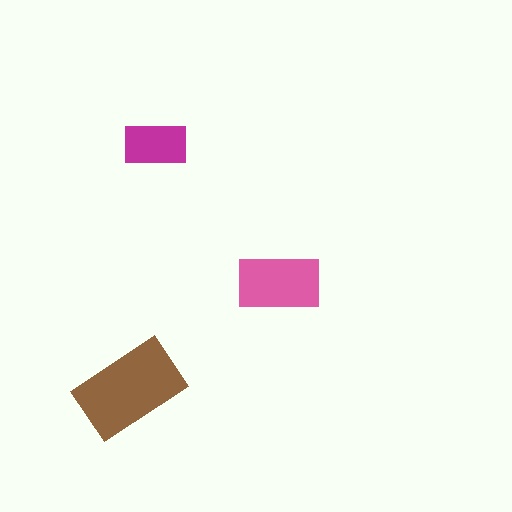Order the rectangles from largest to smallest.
the brown one, the pink one, the magenta one.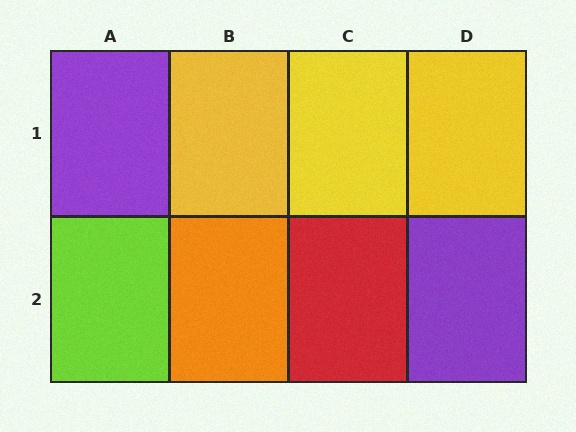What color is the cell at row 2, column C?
Red.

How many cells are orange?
1 cell is orange.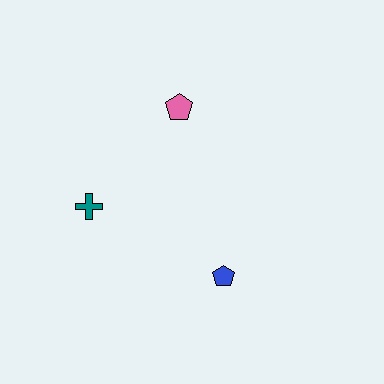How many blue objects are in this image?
There is 1 blue object.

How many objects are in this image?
There are 3 objects.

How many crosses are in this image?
There is 1 cross.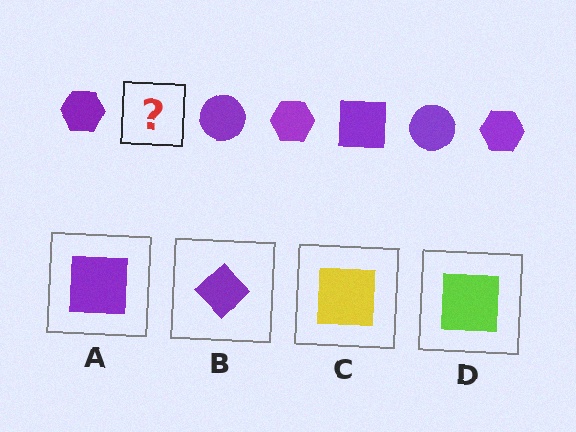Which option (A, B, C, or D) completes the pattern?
A.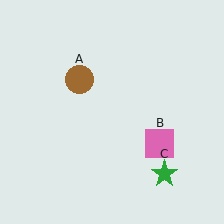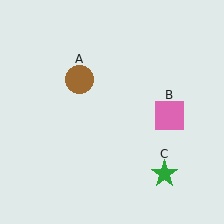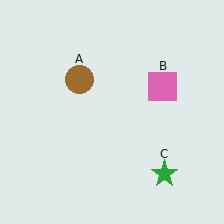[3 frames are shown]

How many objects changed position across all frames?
1 object changed position: pink square (object B).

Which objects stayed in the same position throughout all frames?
Brown circle (object A) and green star (object C) remained stationary.